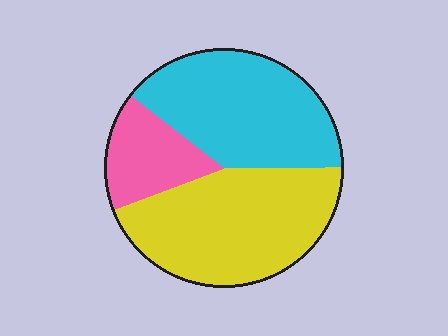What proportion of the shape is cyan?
Cyan takes up about two fifths (2/5) of the shape.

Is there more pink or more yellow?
Yellow.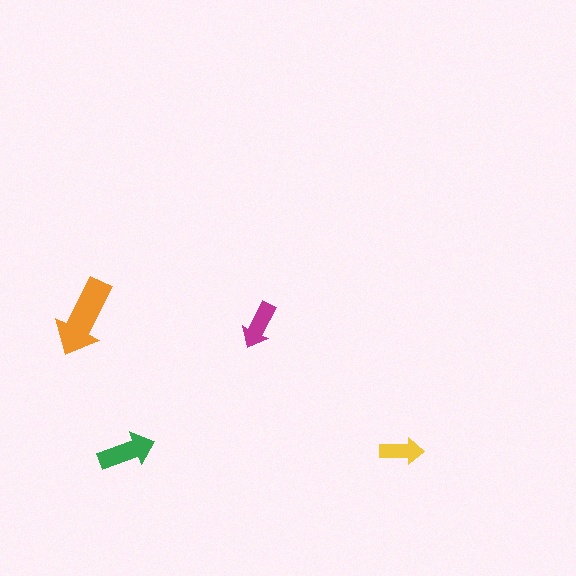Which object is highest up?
The orange arrow is topmost.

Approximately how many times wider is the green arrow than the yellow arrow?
About 1.5 times wider.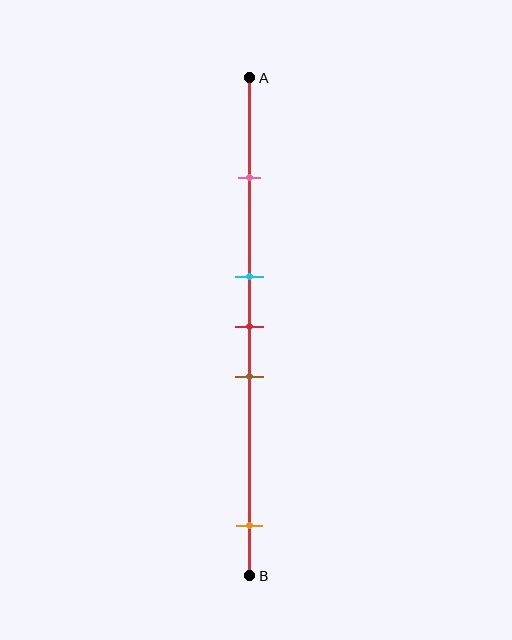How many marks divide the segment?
There are 5 marks dividing the segment.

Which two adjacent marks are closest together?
The cyan and red marks are the closest adjacent pair.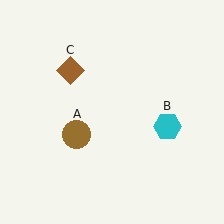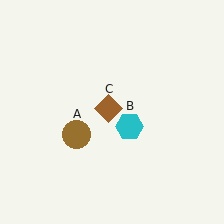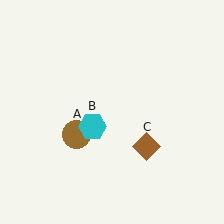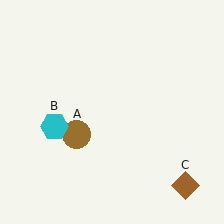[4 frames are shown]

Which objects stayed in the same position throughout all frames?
Brown circle (object A) remained stationary.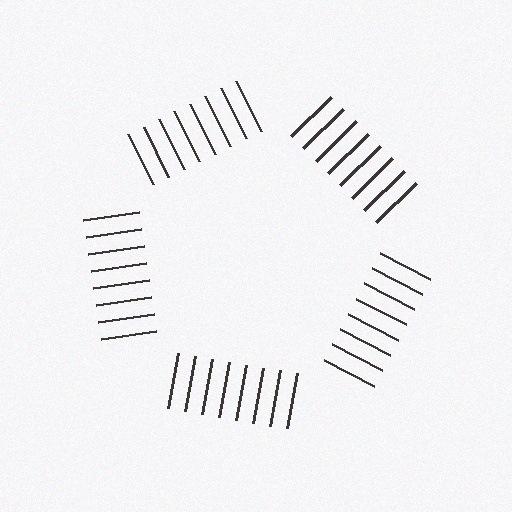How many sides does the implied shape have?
5 sides — the line-ends trace a pentagon.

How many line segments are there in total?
40 — 8 along each of the 5 edges.